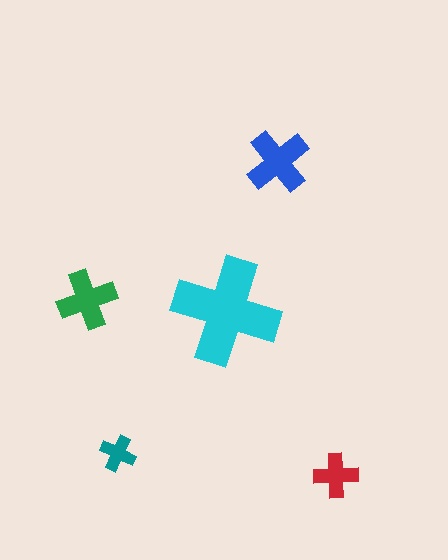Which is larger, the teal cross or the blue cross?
The blue one.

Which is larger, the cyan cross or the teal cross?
The cyan one.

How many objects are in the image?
There are 5 objects in the image.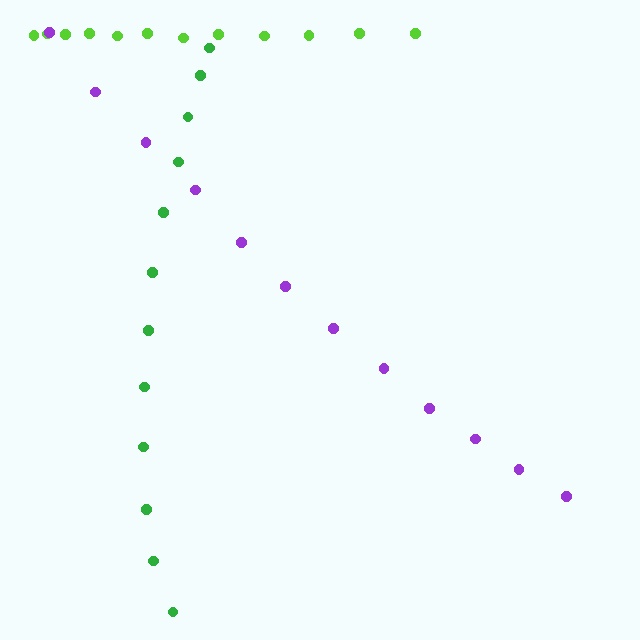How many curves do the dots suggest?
There are 3 distinct paths.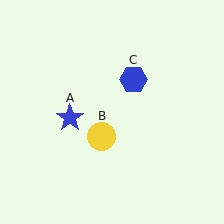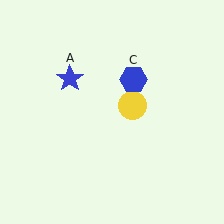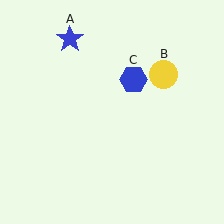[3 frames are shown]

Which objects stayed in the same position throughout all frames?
Blue hexagon (object C) remained stationary.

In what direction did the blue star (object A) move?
The blue star (object A) moved up.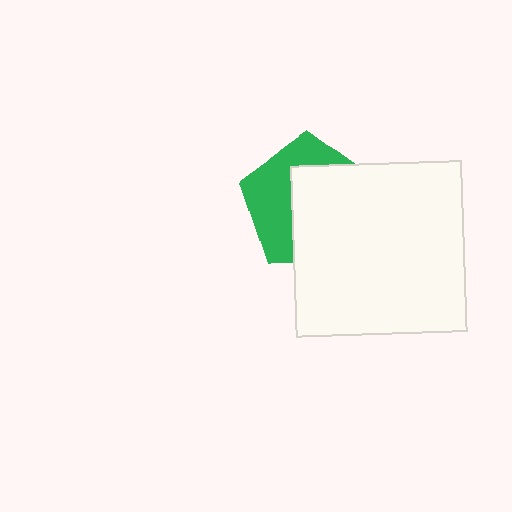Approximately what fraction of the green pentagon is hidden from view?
Roughly 56% of the green pentagon is hidden behind the white square.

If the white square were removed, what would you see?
You would see the complete green pentagon.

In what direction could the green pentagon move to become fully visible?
The green pentagon could move toward the upper-left. That would shift it out from behind the white square entirely.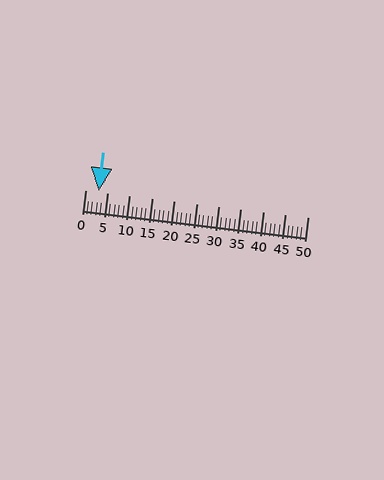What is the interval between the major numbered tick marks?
The major tick marks are spaced 5 units apart.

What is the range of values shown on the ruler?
The ruler shows values from 0 to 50.